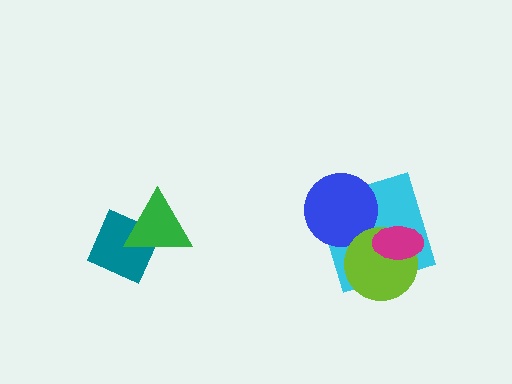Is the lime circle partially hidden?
Yes, it is partially covered by another shape.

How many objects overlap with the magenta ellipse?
2 objects overlap with the magenta ellipse.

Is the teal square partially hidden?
Yes, it is partially covered by another shape.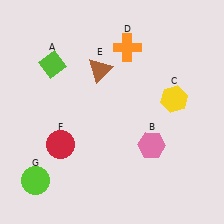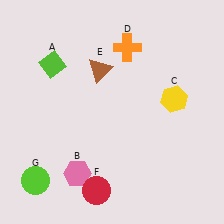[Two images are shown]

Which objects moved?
The objects that moved are: the pink hexagon (B), the red circle (F).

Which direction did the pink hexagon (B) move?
The pink hexagon (B) moved left.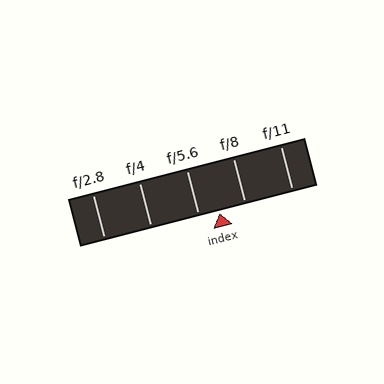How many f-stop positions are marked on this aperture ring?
There are 5 f-stop positions marked.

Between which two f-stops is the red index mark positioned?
The index mark is between f/5.6 and f/8.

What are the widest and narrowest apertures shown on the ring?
The widest aperture shown is f/2.8 and the narrowest is f/11.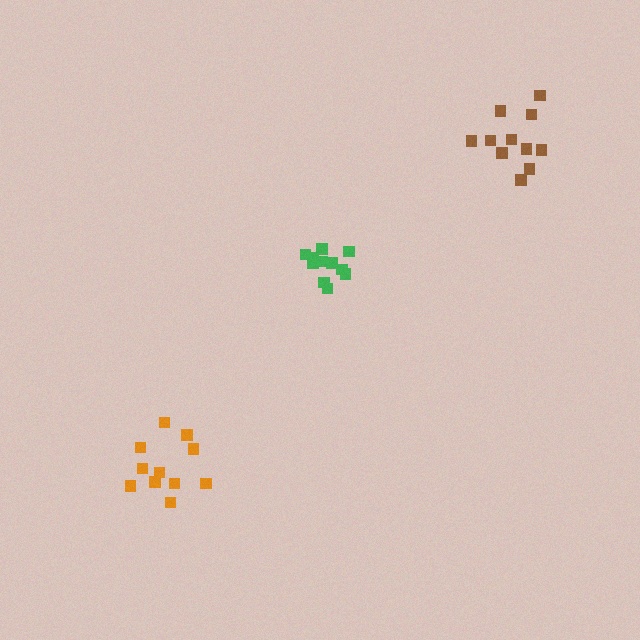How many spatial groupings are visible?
There are 3 spatial groupings.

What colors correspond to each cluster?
The clusters are colored: green, brown, orange.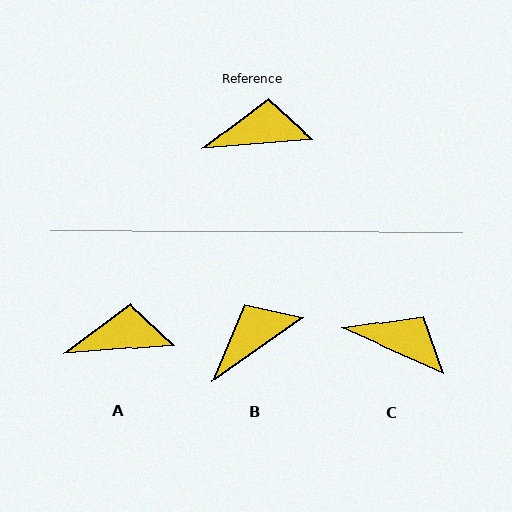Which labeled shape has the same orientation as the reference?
A.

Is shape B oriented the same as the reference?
No, it is off by about 31 degrees.